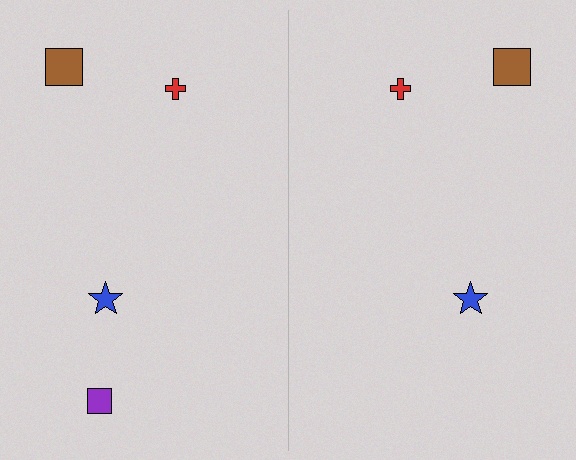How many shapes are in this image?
There are 7 shapes in this image.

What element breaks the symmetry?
A purple square is missing from the right side.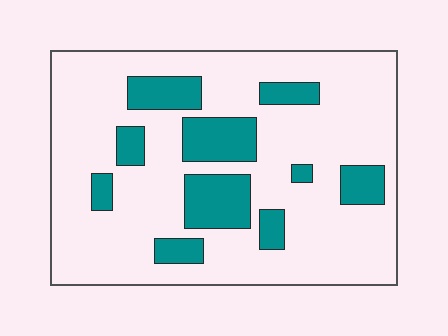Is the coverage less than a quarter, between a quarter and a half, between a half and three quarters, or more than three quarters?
Less than a quarter.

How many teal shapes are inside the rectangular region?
10.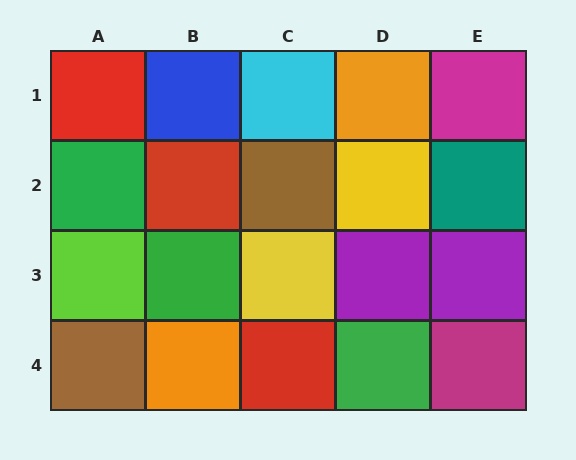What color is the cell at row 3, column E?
Purple.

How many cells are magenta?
2 cells are magenta.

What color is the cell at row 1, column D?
Orange.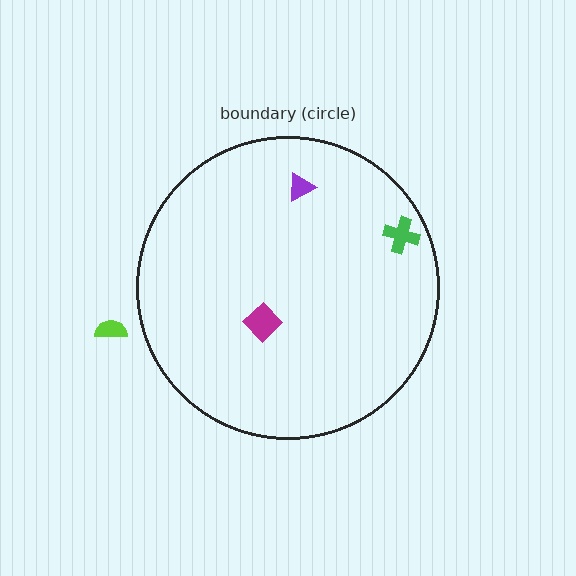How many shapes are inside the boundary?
3 inside, 1 outside.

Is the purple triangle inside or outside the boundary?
Inside.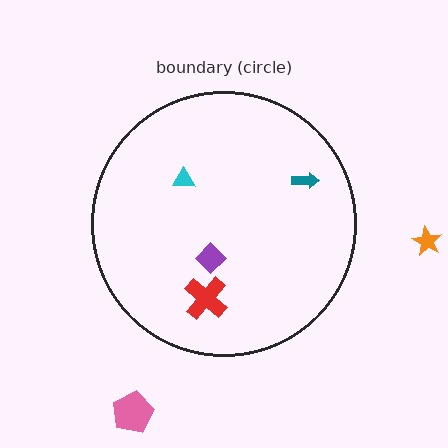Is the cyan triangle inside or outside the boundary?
Inside.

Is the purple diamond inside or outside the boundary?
Inside.